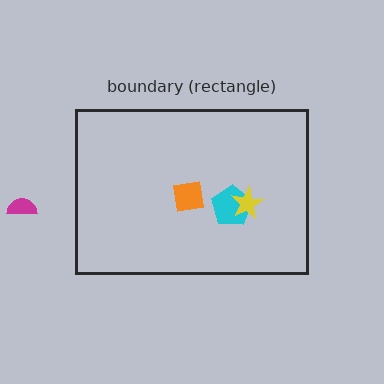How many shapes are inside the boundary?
3 inside, 1 outside.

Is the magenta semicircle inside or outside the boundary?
Outside.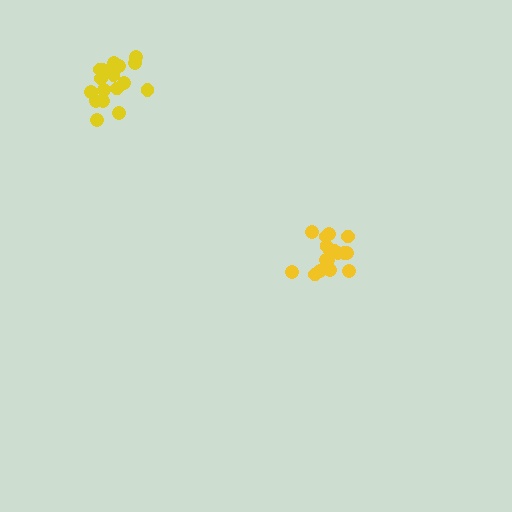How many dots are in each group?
Group 1: 17 dots, Group 2: 17 dots (34 total).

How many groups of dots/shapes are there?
There are 2 groups.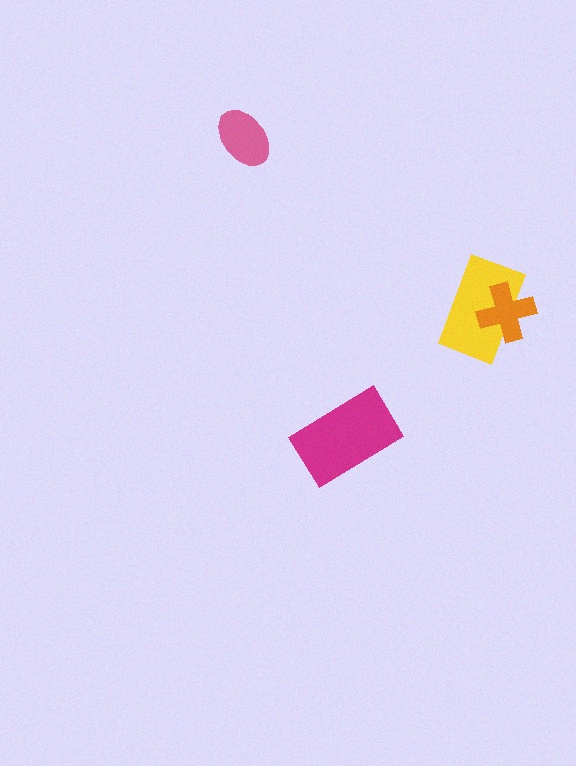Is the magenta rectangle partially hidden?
No, no other shape covers it.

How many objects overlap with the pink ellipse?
0 objects overlap with the pink ellipse.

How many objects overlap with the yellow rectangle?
1 object overlaps with the yellow rectangle.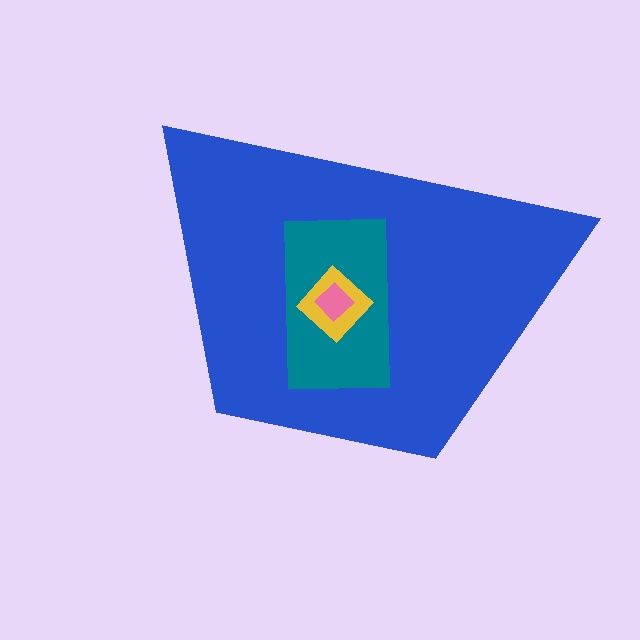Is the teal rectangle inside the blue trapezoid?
Yes.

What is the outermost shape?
The blue trapezoid.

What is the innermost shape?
The pink diamond.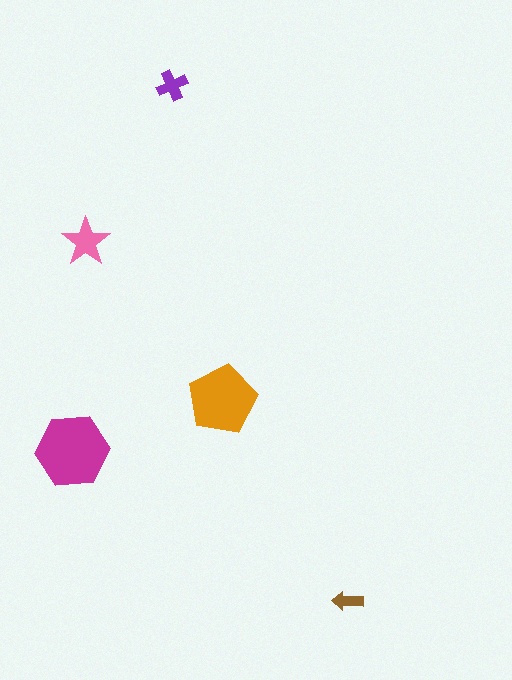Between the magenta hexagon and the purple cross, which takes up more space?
The magenta hexagon.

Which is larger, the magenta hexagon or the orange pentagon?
The magenta hexagon.